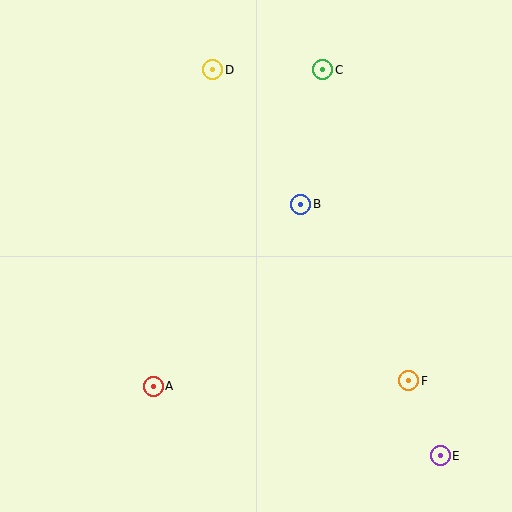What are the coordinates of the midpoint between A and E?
The midpoint between A and E is at (297, 421).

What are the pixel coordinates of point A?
Point A is at (153, 386).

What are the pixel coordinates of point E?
Point E is at (440, 456).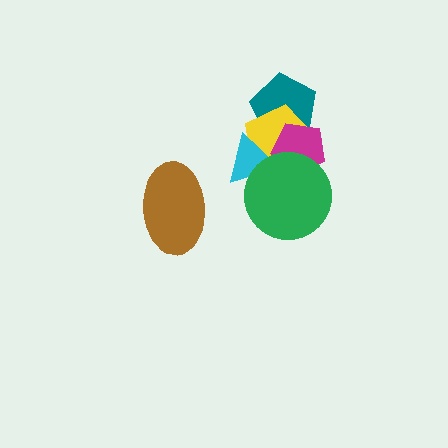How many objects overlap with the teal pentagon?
2 objects overlap with the teal pentagon.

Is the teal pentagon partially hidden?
Yes, it is partially covered by another shape.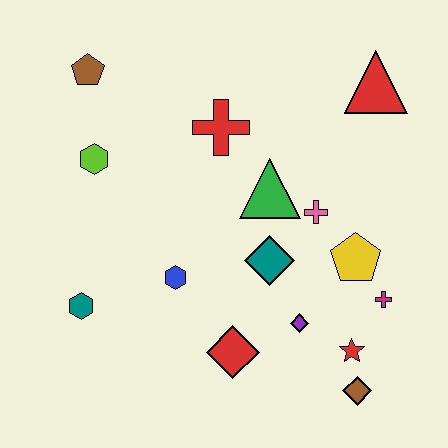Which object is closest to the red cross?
The green triangle is closest to the red cross.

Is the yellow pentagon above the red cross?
No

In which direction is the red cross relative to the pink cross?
The red cross is to the left of the pink cross.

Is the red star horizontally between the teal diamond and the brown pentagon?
No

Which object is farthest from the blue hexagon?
The red triangle is farthest from the blue hexagon.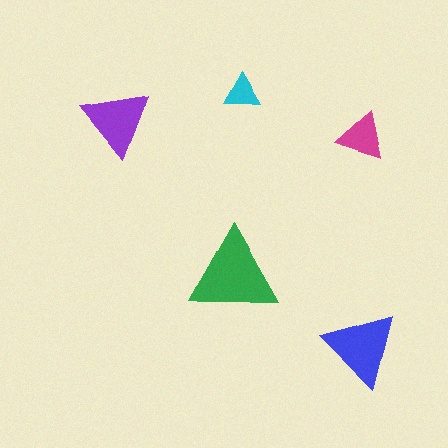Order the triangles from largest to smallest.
the green one, the blue one, the purple one, the magenta one, the cyan one.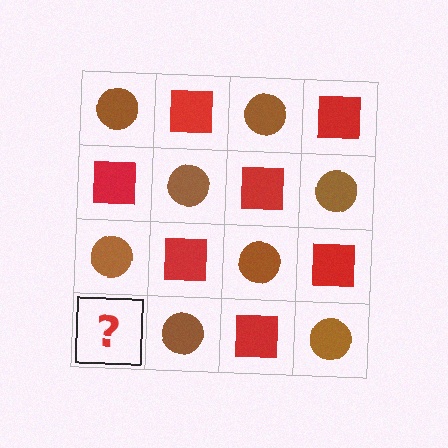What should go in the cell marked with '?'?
The missing cell should contain a red square.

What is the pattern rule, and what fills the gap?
The rule is that it alternates brown circle and red square in a checkerboard pattern. The gap should be filled with a red square.